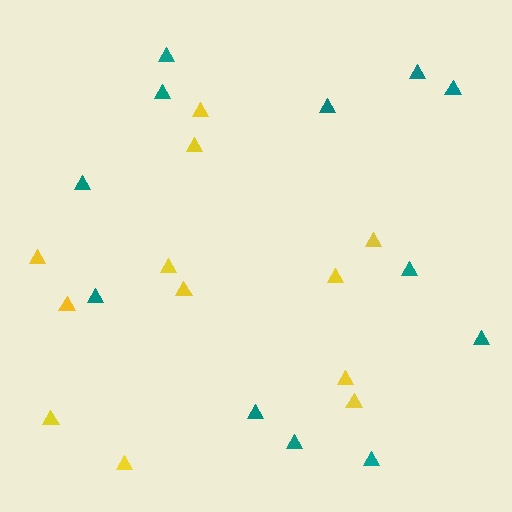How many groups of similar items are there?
There are 2 groups: one group of yellow triangles (12) and one group of teal triangles (12).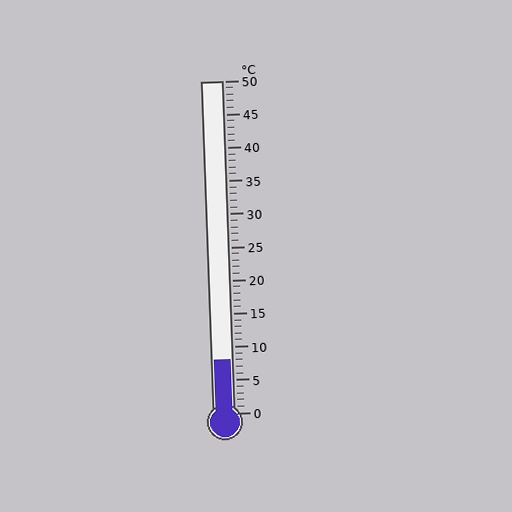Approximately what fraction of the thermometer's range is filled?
The thermometer is filled to approximately 15% of its range.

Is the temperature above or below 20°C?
The temperature is below 20°C.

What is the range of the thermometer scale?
The thermometer scale ranges from 0°C to 50°C.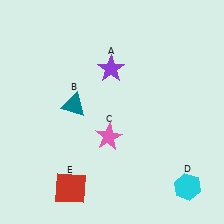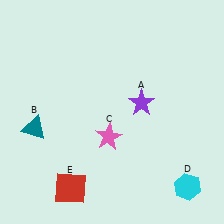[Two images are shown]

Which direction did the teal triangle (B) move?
The teal triangle (B) moved left.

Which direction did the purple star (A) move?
The purple star (A) moved down.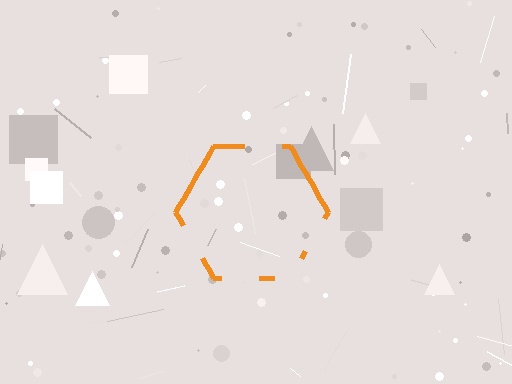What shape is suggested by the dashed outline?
The dashed outline suggests a hexagon.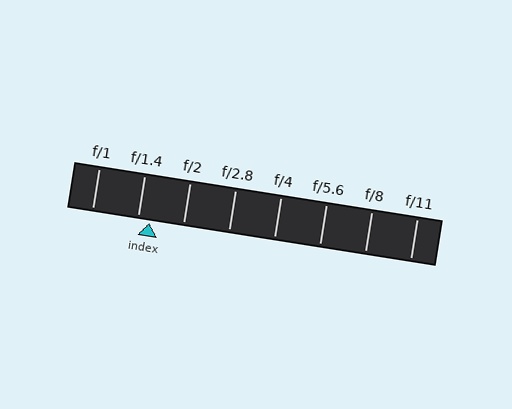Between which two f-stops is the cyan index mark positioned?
The index mark is between f/1.4 and f/2.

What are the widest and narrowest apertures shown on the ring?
The widest aperture shown is f/1 and the narrowest is f/11.